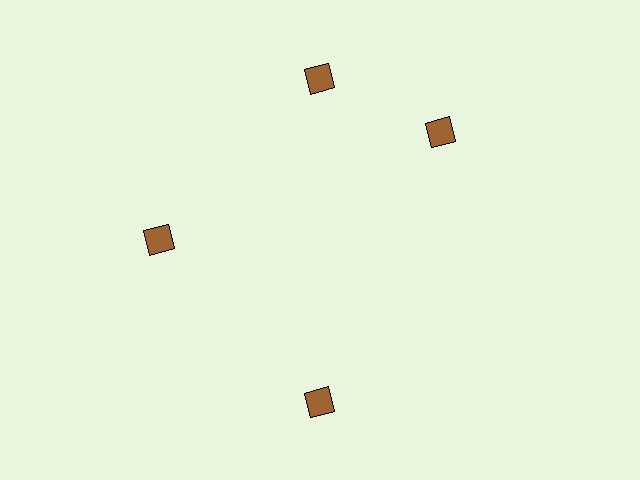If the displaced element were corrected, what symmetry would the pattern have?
It would have 4-fold rotational symmetry — the pattern would map onto itself every 90 degrees.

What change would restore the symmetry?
The symmetry would be restored by rotating it back into even spacing with its neighbors so that all 4 diamonds sit at equal angles and equal distance from the center.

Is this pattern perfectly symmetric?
No. The 4 brown diamonds are arranged in a ring, but one element near the 3 o'clock position is rotated out of alignment along the ring, breaking the 4-fold rotational symmetry.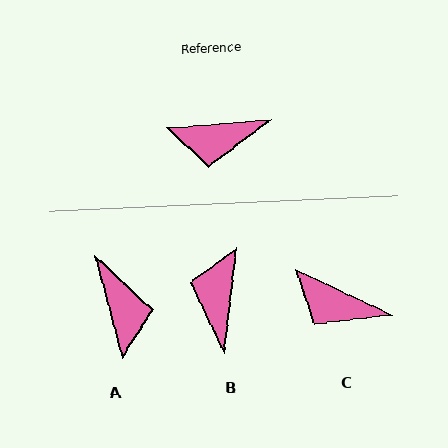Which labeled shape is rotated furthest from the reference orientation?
B, about 101 degrees away.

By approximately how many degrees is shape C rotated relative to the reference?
Approximately 30 degrees clockwise.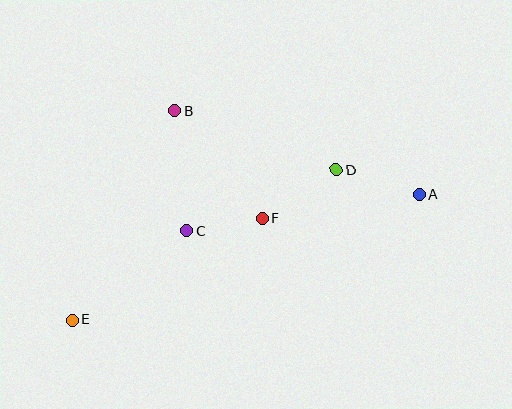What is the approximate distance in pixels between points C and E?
The distance between C and E is approximately 146 pixels.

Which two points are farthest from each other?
Points A and E are farthest from each other.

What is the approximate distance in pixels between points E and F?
The distance between E and F is approximately 216 pixels.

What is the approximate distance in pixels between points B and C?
The distance between B and C is approximately 121 pixels.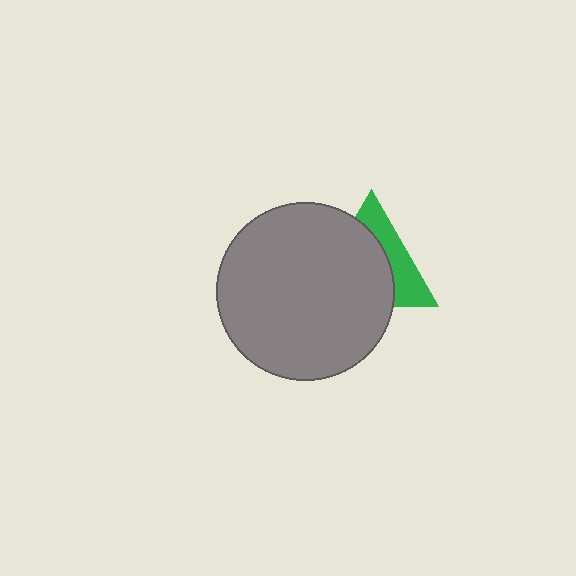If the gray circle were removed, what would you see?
You would see the complete green triangle.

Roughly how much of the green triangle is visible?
A small part of it is visible (roughly 37%).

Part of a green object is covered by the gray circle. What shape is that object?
It is a triangle.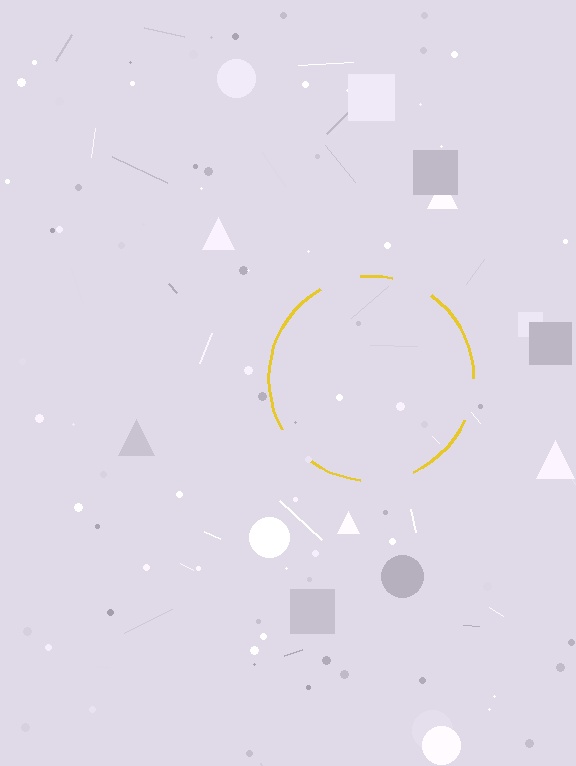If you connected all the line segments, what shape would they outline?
They would outline a circle.